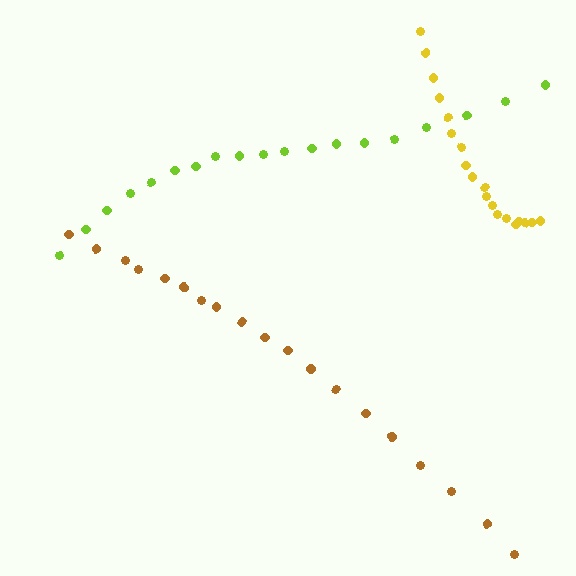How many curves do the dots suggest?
There are 3 distinct paths.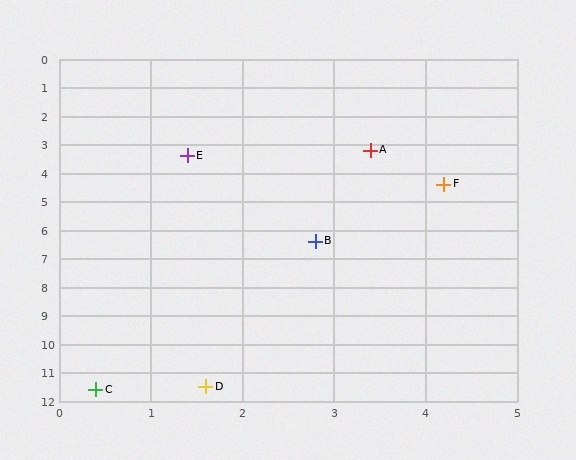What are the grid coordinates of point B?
Point B is at approximately (2.8, 6.4).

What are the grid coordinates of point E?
Point E is at approximately (1.4, 3.4).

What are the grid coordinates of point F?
Point F is at approximately (4.2, 4.4).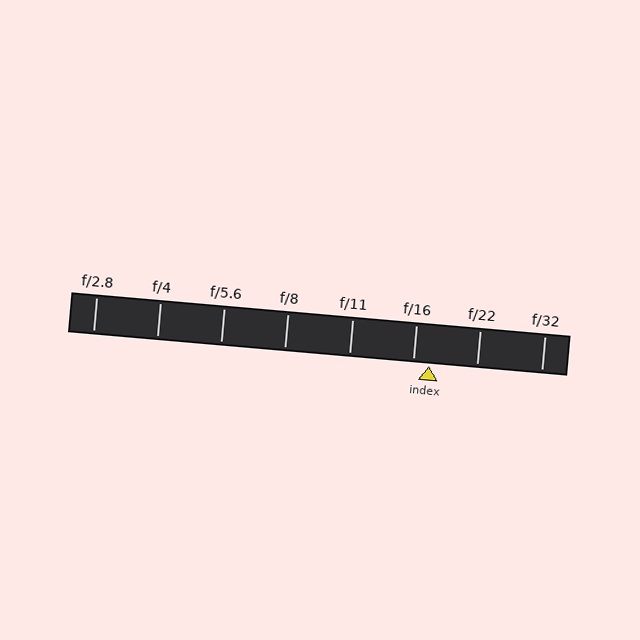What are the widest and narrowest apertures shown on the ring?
The widest aperture shown is f/2.8 and the narrowest is f/32.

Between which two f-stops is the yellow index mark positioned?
The index mark is between f/16 and f/22.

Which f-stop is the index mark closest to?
The index mark is closest to f/16.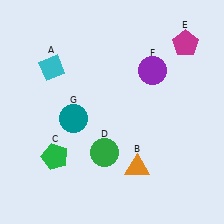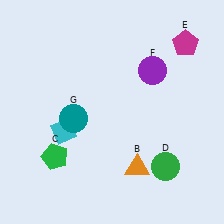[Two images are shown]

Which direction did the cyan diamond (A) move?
The cyan diamond (A) moved down.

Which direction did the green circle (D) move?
The green circle (D) moved right.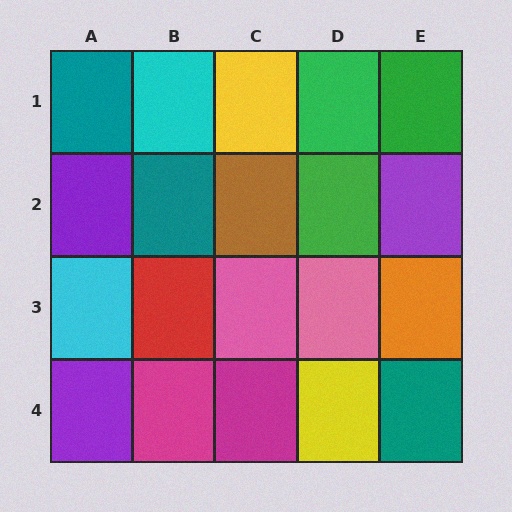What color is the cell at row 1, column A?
Teal.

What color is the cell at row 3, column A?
Cyan.